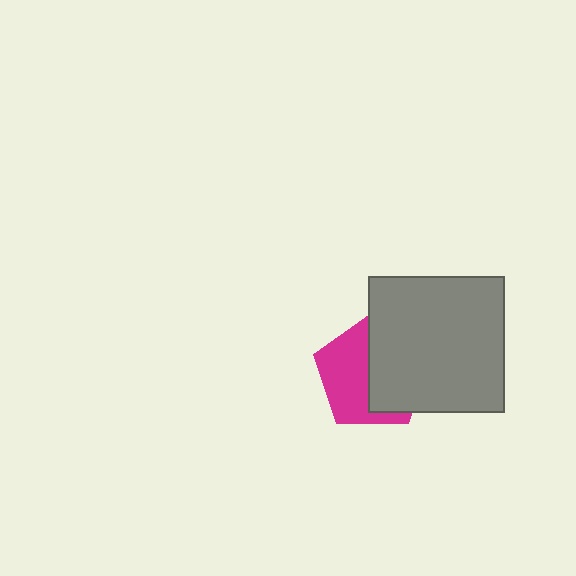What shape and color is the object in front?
The object in front is a gray square.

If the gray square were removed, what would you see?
You would see the complete magenta pentagon.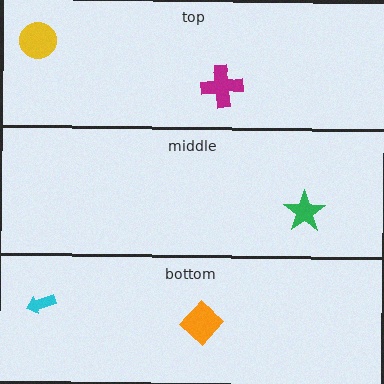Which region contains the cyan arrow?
The bottom region.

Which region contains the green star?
The middle region.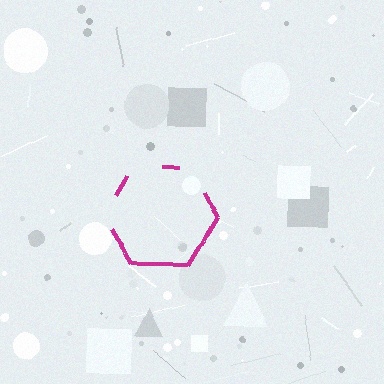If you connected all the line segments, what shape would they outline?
They would outline a hexagon.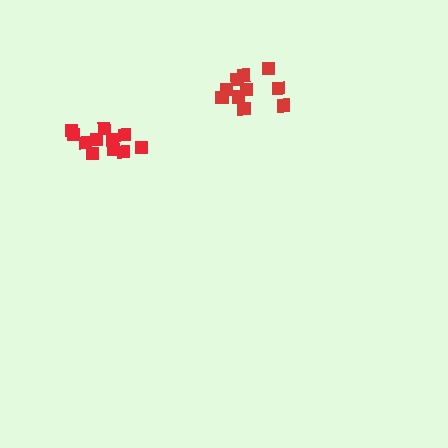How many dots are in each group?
Group 1: 10 dots, Group 2: 11 dots (21 total).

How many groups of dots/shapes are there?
There are 2 groups.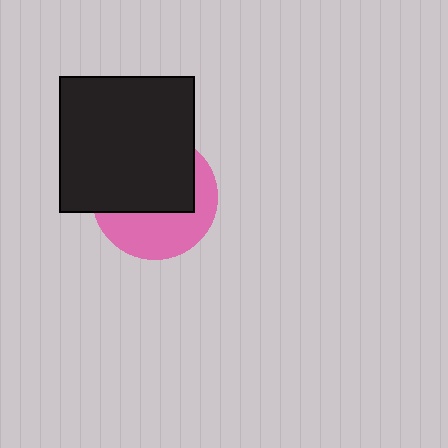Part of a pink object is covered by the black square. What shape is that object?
It is a circle.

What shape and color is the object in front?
The object in front is a black square.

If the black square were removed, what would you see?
You would see the complete pink circle.